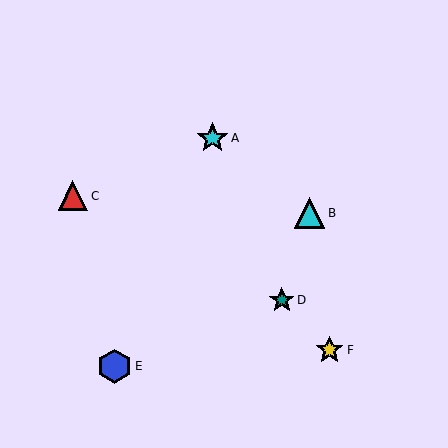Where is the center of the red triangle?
The center of the red triangle is at (73, 196).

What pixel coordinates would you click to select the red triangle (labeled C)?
Click at (73, 196) to select the red triangle C.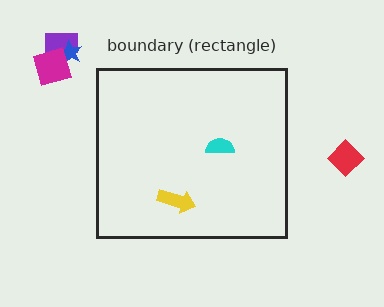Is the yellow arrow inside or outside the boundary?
Inside.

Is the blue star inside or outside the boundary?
Outside.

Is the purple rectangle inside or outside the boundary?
Outside.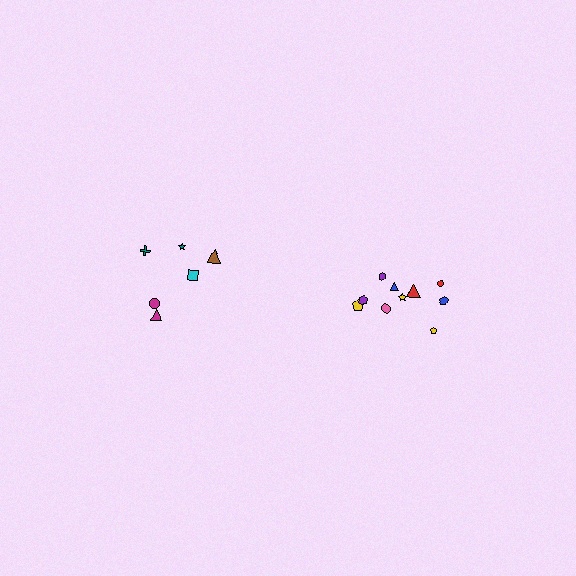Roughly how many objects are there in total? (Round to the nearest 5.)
Roughly 15 objects in total.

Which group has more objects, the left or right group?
The right group.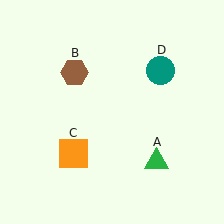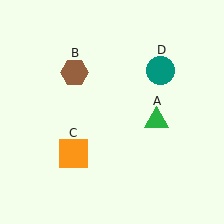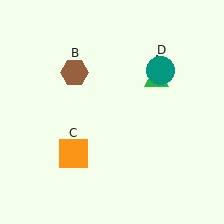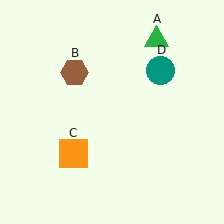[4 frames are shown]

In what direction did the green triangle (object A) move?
The green triangle (object A) moved up.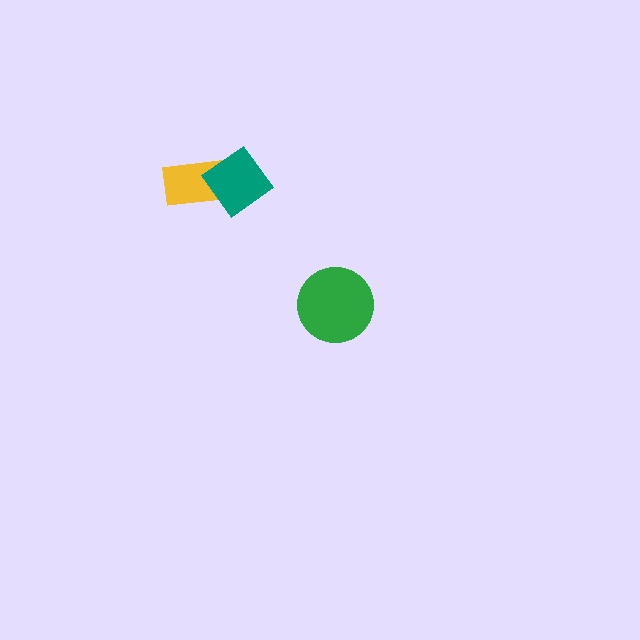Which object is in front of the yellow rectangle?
The teal diamond is in front of the yellow rectangle.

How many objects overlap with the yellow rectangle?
1 object overlaps with the yellow rectangle.